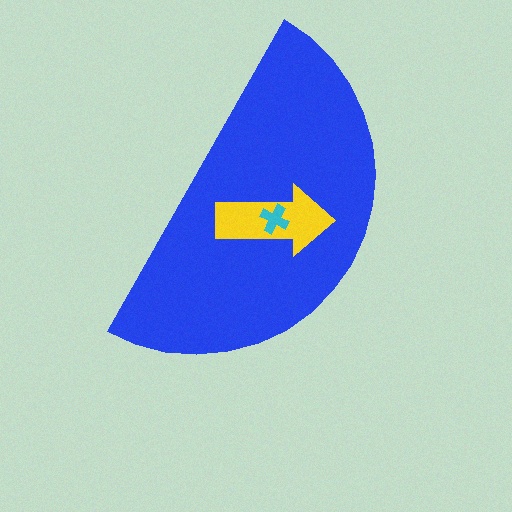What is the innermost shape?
The cyan cross.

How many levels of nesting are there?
3.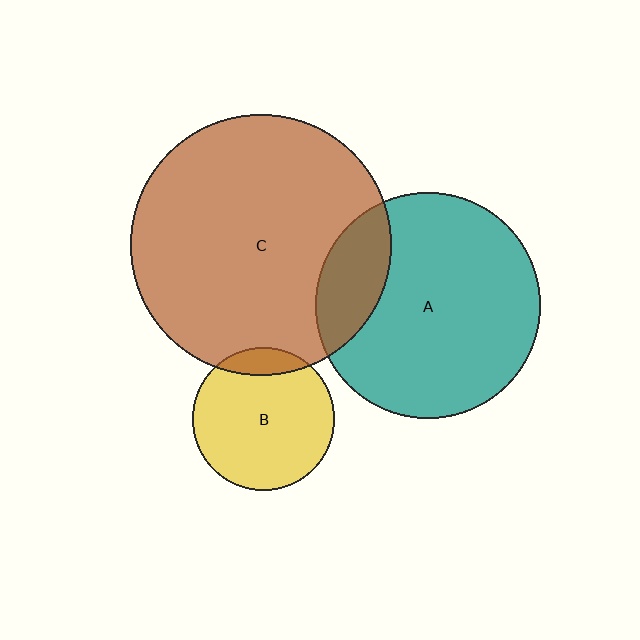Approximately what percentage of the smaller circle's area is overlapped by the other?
Approximately 20%.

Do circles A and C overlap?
Yes.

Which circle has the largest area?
Circle C (brown).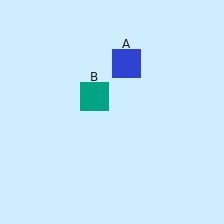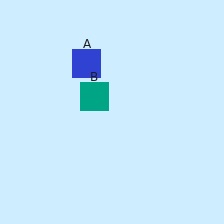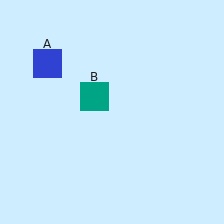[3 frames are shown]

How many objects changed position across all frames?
1 object changed position: blue square (object A).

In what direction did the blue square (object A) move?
The blue square (object A) moved left.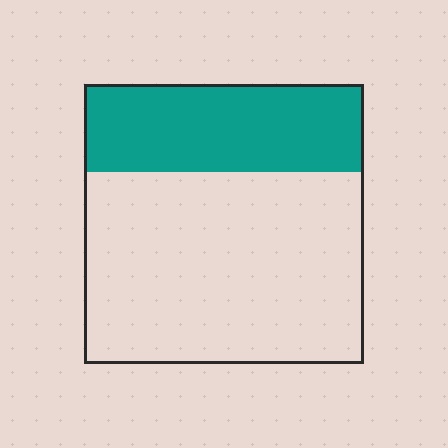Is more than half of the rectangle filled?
No.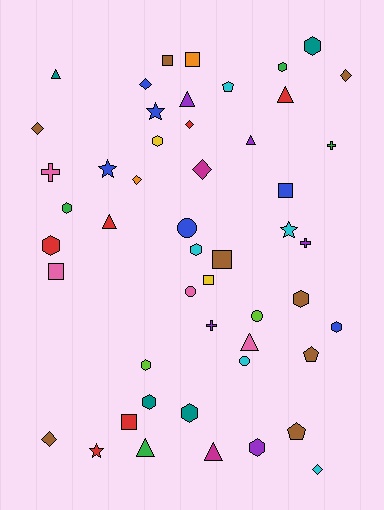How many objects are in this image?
There are 50 objects.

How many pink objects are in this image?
There are 4 pink objects.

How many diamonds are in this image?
There are 8 diamonds.